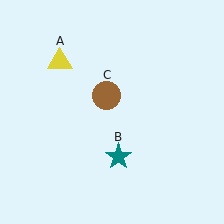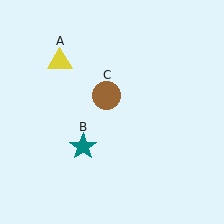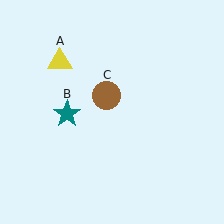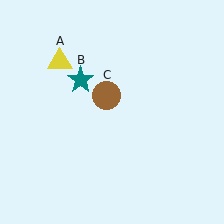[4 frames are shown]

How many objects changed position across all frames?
1 object changed position: teal star (object B).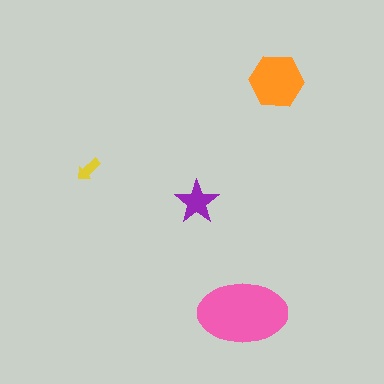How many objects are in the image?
There are 4 objects in the image.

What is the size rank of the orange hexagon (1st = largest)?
2nd.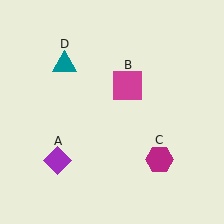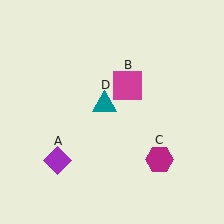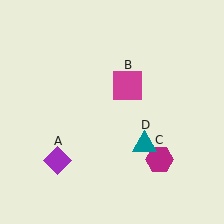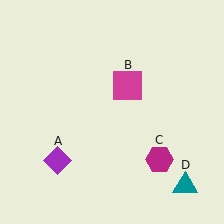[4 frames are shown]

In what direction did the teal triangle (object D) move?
The teal triangle (object D) moved down and to the right.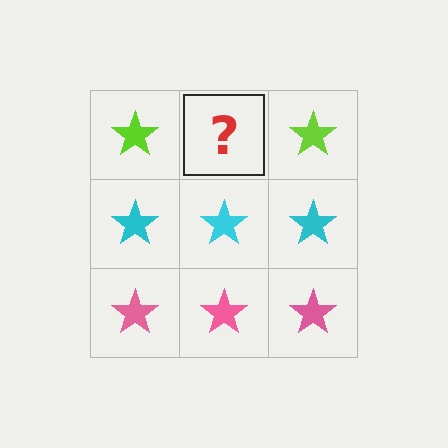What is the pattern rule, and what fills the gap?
The rule is that each row has a consistent color. The gap should be filled with a lime star.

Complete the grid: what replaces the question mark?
The question mark should be replaced with a lime star.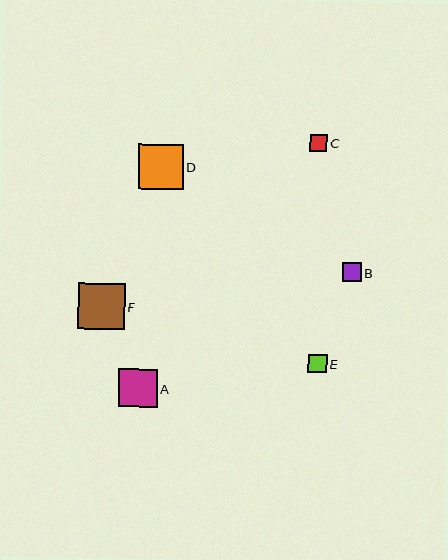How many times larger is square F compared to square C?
Square F is approximately 2.6 times the size of square C.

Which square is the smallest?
Square C is the smallest with a size of approximately 17 pixels.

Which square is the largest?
Square F is the largest with a size of approximately 46 pixels.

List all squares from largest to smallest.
From largest to smallest: F, D, A, B, E, C.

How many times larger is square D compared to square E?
Square D is approximately 2.4 times the size of square E.